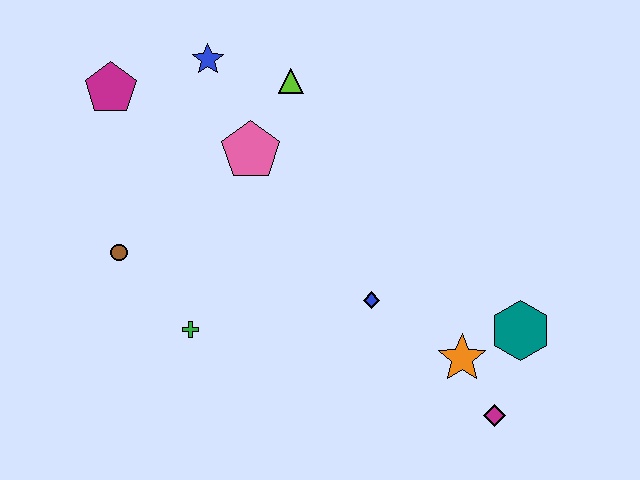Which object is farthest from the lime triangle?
The magenta diamond is farthest from the lime triangle.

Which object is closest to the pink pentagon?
The lime triangle is closest to the pink pentagon.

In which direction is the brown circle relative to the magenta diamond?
The brown circle is to the left of the magenta diamond.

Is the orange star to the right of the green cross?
Yes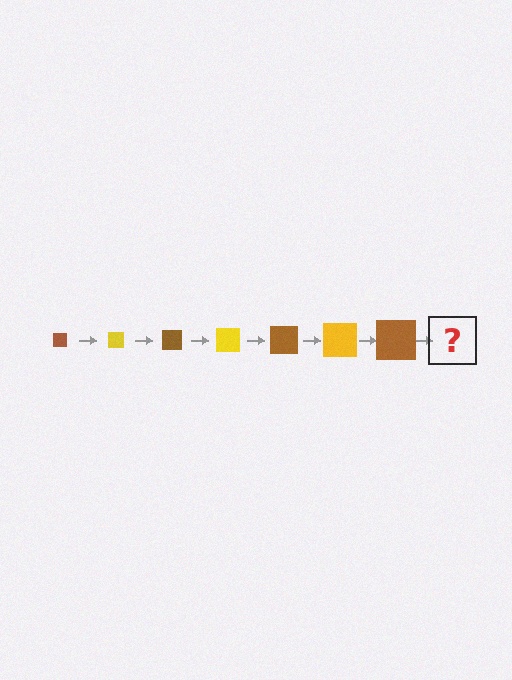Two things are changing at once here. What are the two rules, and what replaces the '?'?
The two rules are that the square grows larger each step and the color cycles through brown and yellow. The '?' should be a yellow square, larger than the previous one.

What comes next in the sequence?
The next element should be a yellow square, larger than the previous one.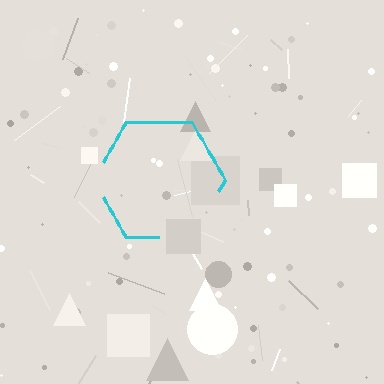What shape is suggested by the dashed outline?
The dashed outline suggests a hexagon.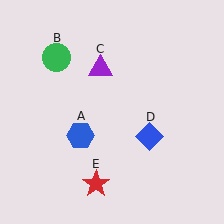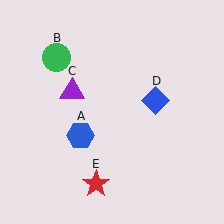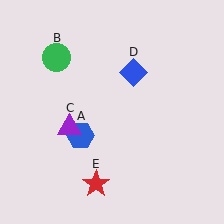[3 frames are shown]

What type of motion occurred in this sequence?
The purple triangle (object C), blue diamond (object D) rotated counterclockwise around the center of the scene.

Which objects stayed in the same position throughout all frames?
Blue hexagon (object A) and green circle (object B) and red star (object E) remained stationary.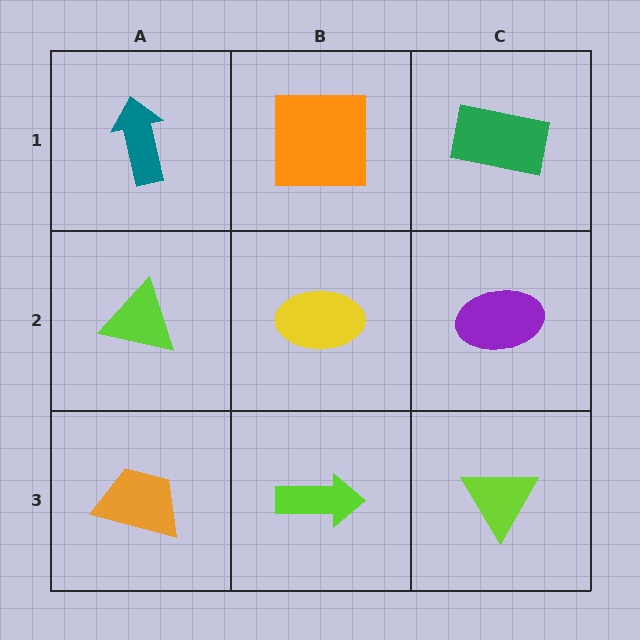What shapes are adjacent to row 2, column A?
A teal arrow (row 1, column A), an orange trapezoid (row 3, column A), a yellow ellipse (row 2, column B).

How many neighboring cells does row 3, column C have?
2.